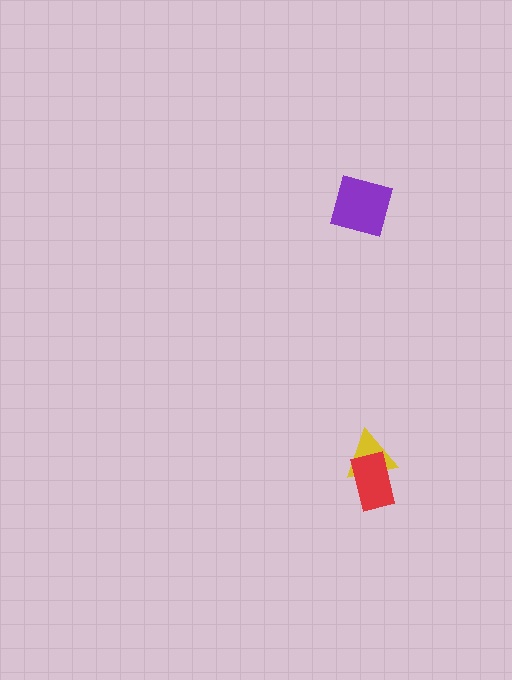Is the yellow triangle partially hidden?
Yes, it is partially covered by another shape.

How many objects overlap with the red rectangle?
1 object overlaps with the red rectangle.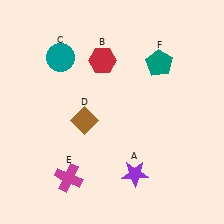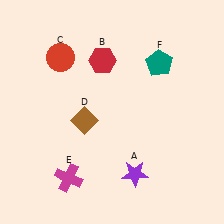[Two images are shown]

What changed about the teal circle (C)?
In Image 1, C is teal. In Image 2, it changed to red.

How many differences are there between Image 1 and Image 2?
There is 1 difference between the two images.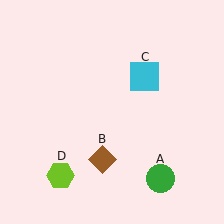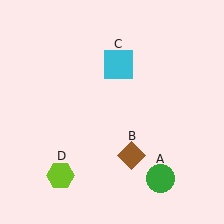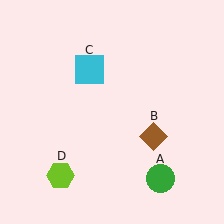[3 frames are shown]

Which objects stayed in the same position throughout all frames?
Green circle (object A) and lime hexagon (object D) remained stationary.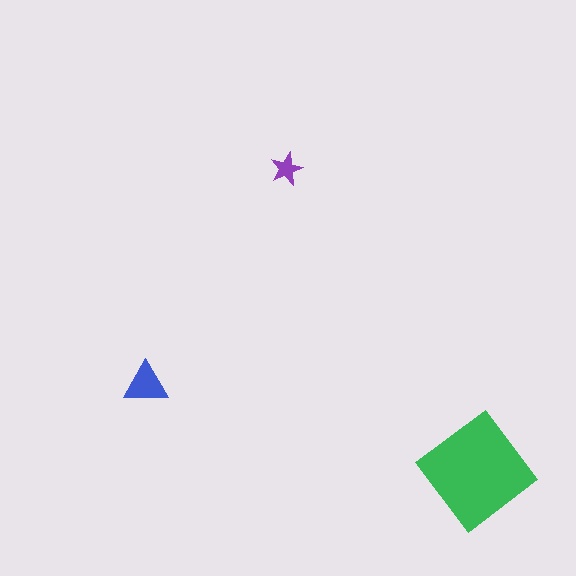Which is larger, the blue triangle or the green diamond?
The green diamond.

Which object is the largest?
The green diamond.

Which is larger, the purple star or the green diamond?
The green diamond.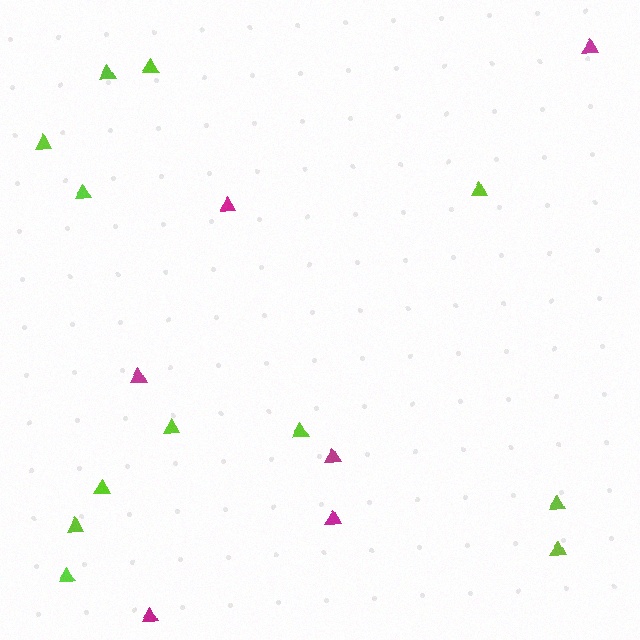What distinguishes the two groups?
There are 2 groups: one group of lime triangles (12) and one group of magenta triangles (6).